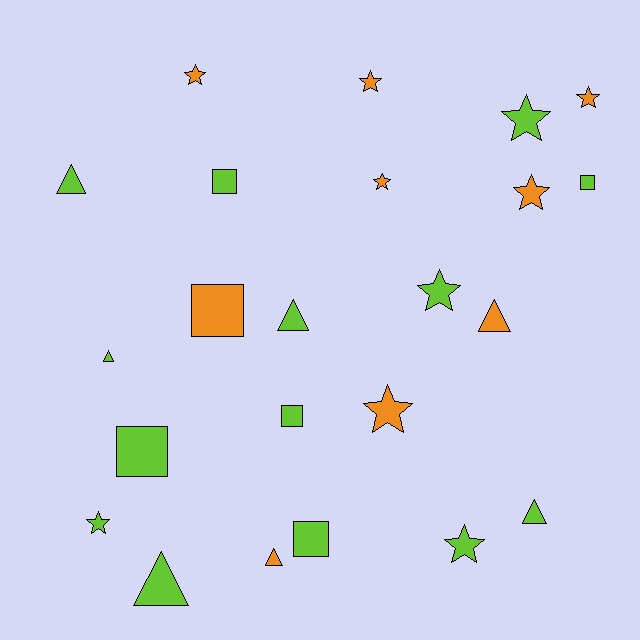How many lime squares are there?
There are 5 lime squares.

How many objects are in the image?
There are 23 objects.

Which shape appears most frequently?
Star, with 10 objects.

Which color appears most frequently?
Lime, with 14 objects.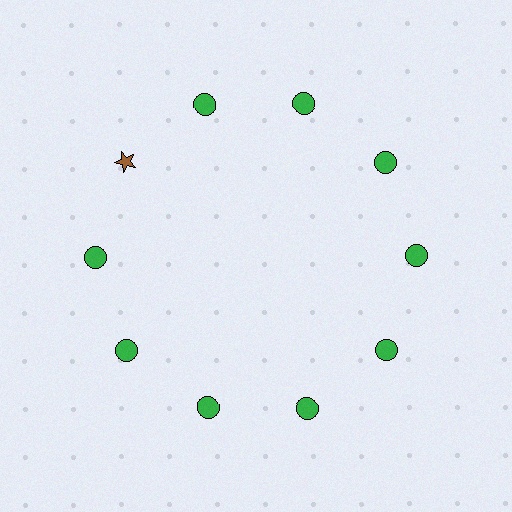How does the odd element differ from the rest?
It differs in both color (brown instead of green) and shape (star instead of circle).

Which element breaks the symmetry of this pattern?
The brown star at roughly the 10 o'clock position breaks the symmetry. All other shapes are green circles.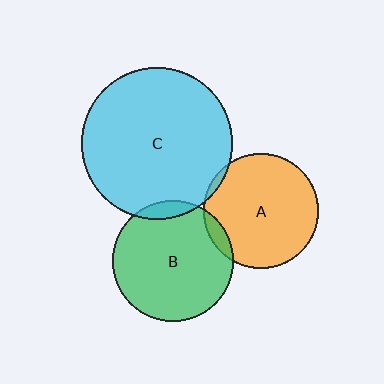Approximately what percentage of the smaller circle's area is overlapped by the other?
Approximately 5%.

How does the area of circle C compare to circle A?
Approximately 1.7 times.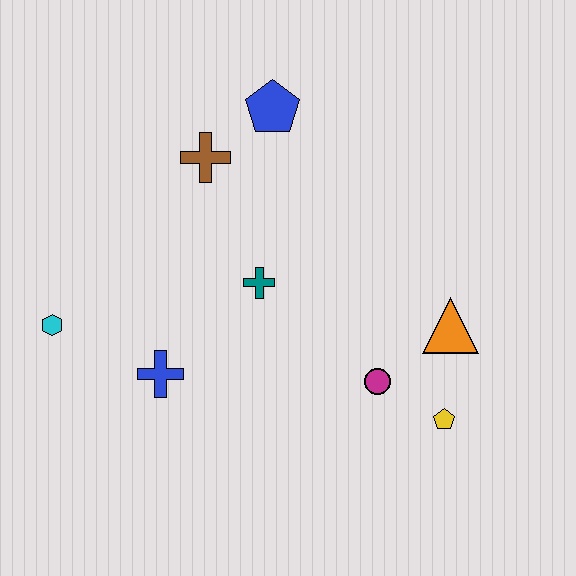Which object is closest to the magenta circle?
The yellow pentagon is closest to the magenta circle.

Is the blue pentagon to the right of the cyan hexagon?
Yes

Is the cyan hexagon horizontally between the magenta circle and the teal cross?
No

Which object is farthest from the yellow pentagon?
The cyan hexagon is farthest from the yellow pentagon.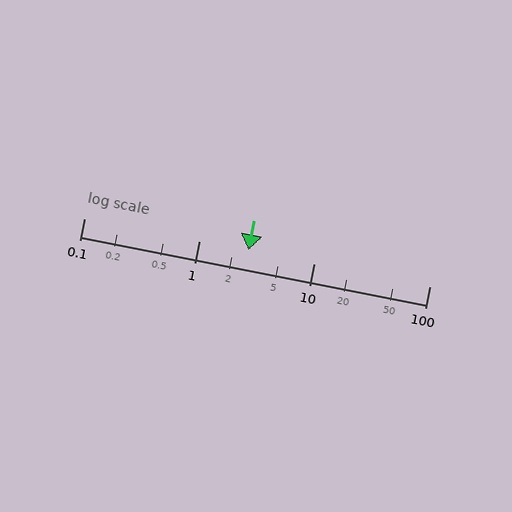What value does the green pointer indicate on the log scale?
The pointer indicates approximately 2.7.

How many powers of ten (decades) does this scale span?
The scale spans 3 decades, from 0.1 to 100.